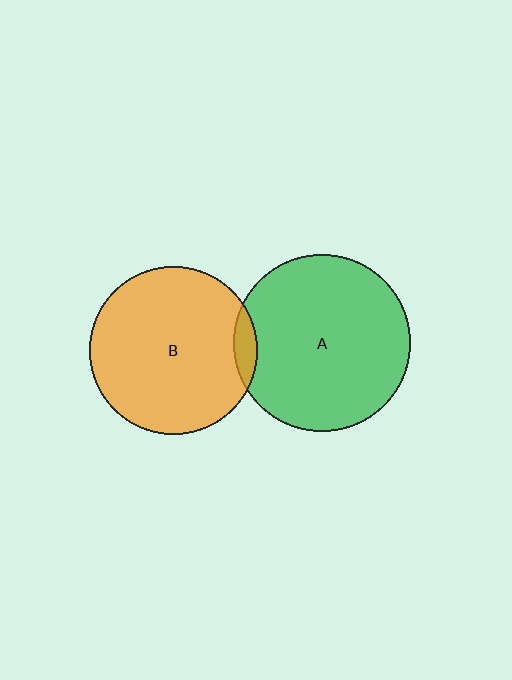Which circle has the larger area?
Circle A (green).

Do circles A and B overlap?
Yes.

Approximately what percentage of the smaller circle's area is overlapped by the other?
Approximately 5%.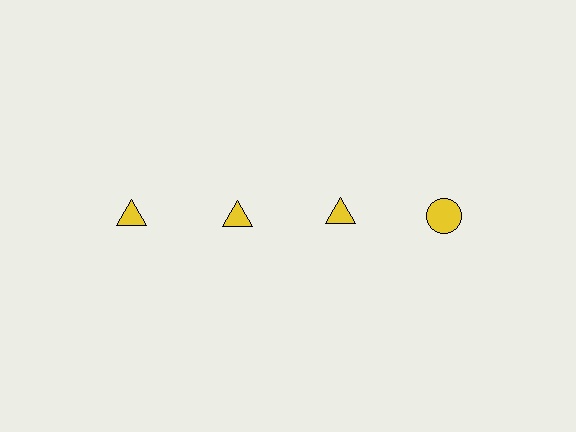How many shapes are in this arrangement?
There are 4 shapes arranged in a grid pattern.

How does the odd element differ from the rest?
It has a different shape: circle instead of triangle.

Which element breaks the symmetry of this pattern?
The yellow circle in the top row, second from right column breaks the symmetry. All other shapes are yellow triangles.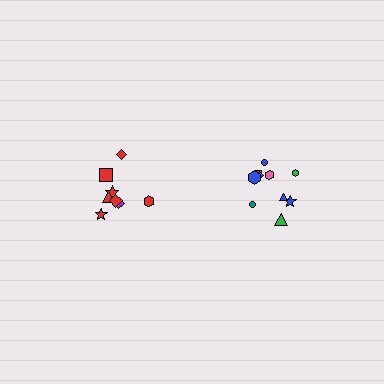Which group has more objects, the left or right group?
The right group.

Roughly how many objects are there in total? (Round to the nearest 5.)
Roughly 20 objects in total.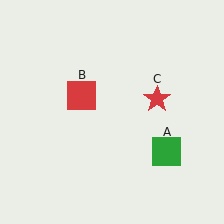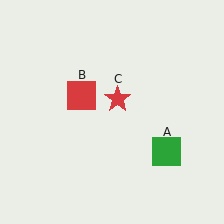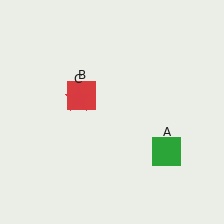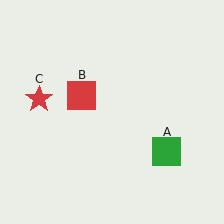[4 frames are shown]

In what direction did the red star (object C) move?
The red star (object C) moved left.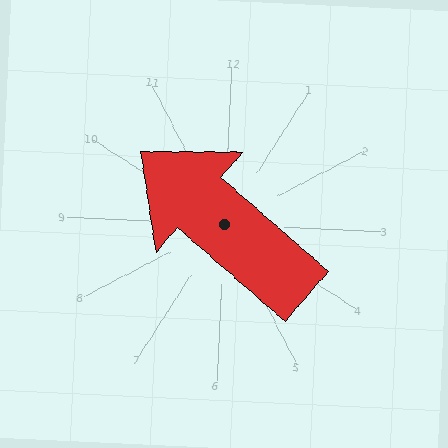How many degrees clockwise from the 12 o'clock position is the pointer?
Approximately 308 degrees.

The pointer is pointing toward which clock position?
Roughly 10 o'clock.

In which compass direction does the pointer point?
Northwest.